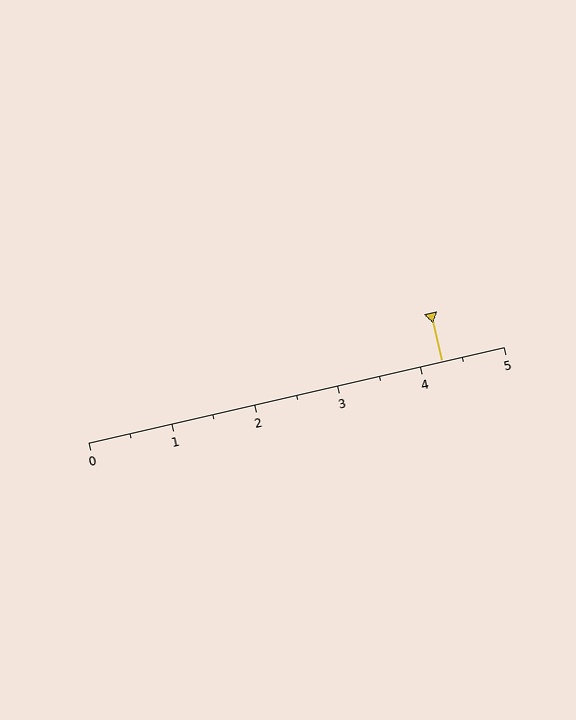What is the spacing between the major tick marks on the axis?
The major ticks are spaced 1 apart.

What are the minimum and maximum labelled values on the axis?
The axis runs from 0 to 5.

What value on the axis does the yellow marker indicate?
The marker indicates approximately 4.2.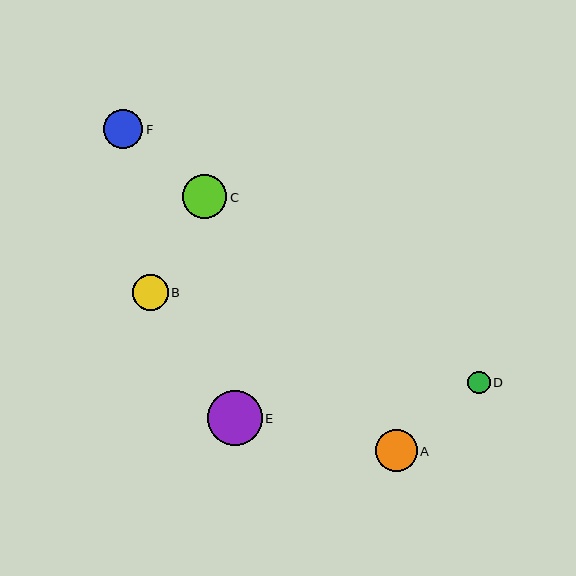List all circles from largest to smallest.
From largest to smallest: E, C, A, F, B, D.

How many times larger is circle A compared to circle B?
Circle A is approximately 1.2 times the size of circle B.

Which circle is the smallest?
Circle D is the smallest with a size of approximately 22 pixels.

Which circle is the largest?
Circle E is the largest with a size of approximately 55 pixels.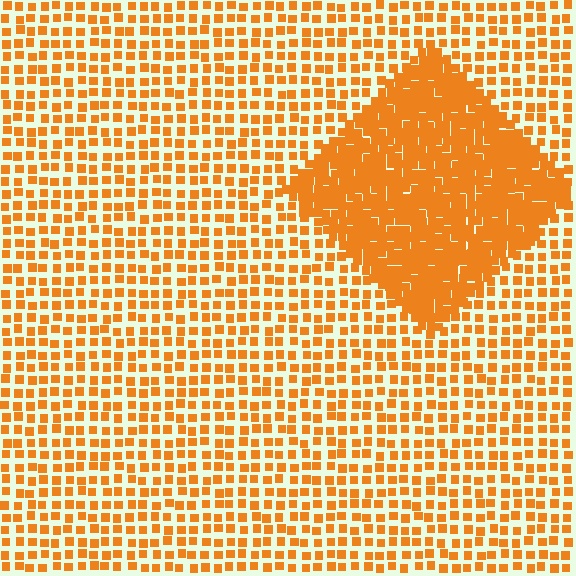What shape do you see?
I see a diamond.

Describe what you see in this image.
The image contains small orange elements arranged at two different densities. A diamond-shaped region is visible where the elements are more densely packed than the surrounding area.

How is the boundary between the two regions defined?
The boundary is defined by a change in element density (approximately 2.4x ratio). All elements are the same color, size, and shape.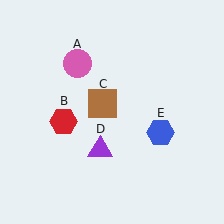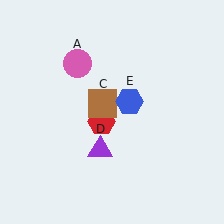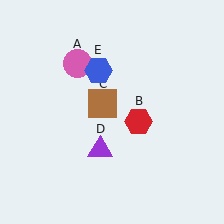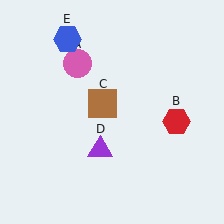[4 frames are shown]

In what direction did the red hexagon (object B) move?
The red hexagon (object B) moved right.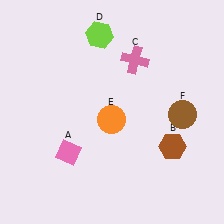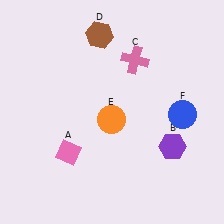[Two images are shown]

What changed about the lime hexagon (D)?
In Image 1, D is lime. In Image 2, it changed to brown.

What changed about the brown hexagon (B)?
In Image 1, B is brown. In Image 2, it changed to purple.